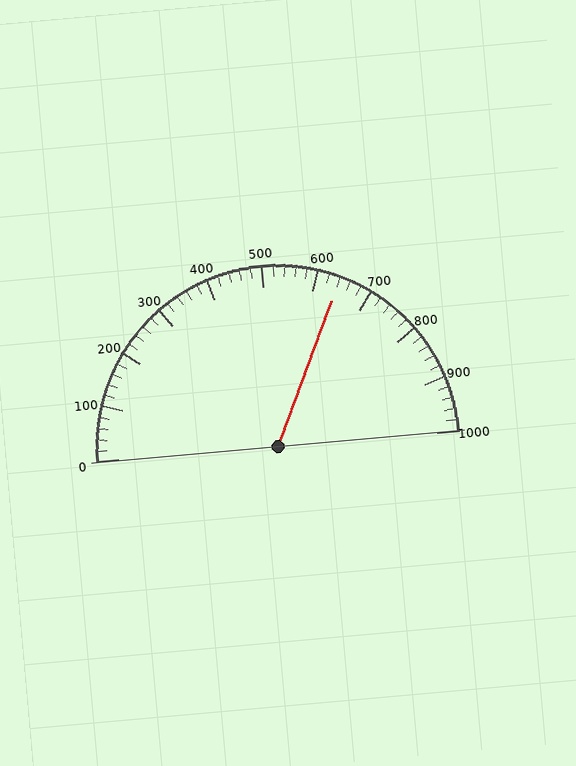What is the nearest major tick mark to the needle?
The nearest major tick mark is 600.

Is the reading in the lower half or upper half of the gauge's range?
The reading is in the upper half of the range (0 to 1000).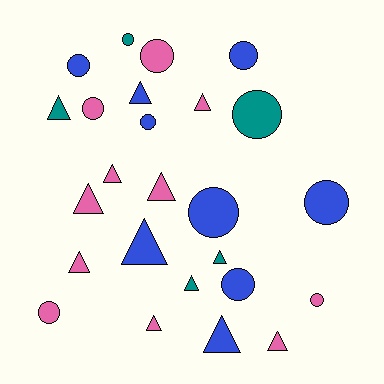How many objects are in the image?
There are 25 objects.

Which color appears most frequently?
Pink, with 11 objects.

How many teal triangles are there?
There are 3 teal triangles.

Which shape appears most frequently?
Triangle, with 13 objects.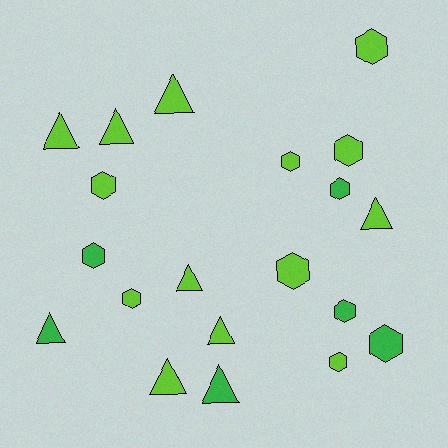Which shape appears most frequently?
Hexagon, with 11 objects.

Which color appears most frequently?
Lime, with 14 objects.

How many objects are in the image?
There are 20 objects.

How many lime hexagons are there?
There are 7 lime hexagons.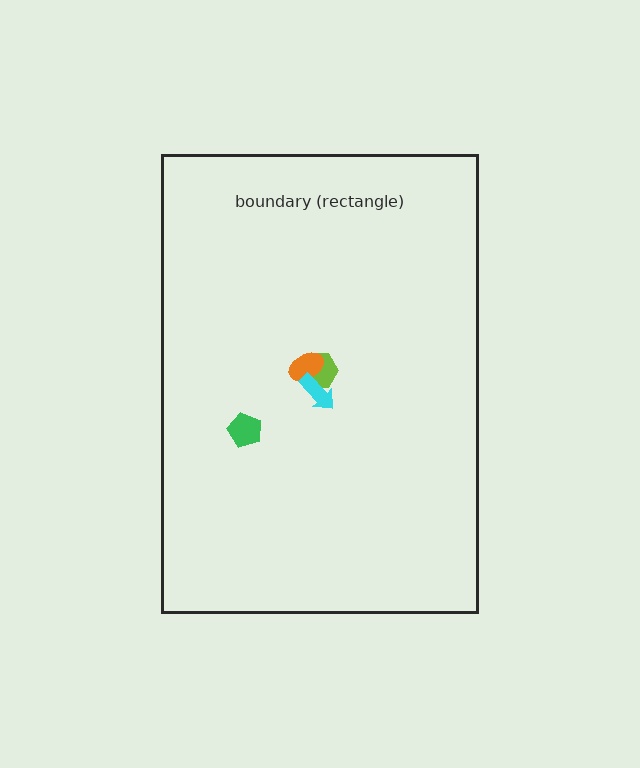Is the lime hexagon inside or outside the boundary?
Inside.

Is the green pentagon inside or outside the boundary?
Inside.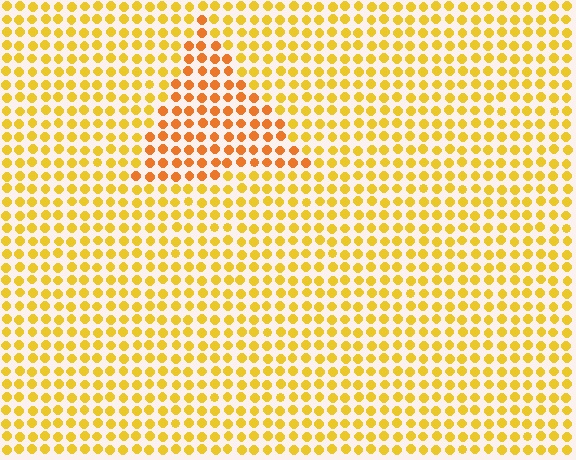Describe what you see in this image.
The image is filled with small yellow elements in a uniform arrangement. A triangle-shaped region is visible where the elements are tinted to a slightly different hue, forming a subtle color boundary.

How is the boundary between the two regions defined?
The boundary is defined purely by a slight shift in hue (about 25 degrees). Spacing, size, and orientation are identical on both sides.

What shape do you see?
I see a triangle.